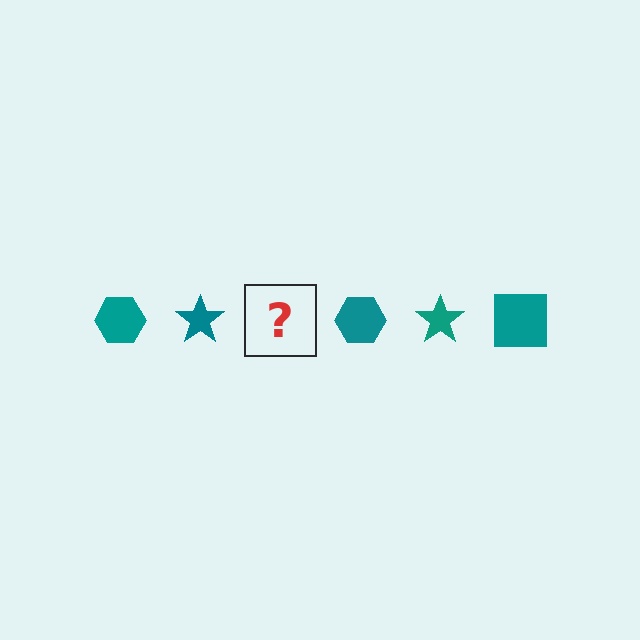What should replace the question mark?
The question mark should be replaced with a teal square.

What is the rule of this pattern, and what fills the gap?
The rule is that the pattern cycles through hexagon, star, square shapes in teal. The gap should be filled with a teal square.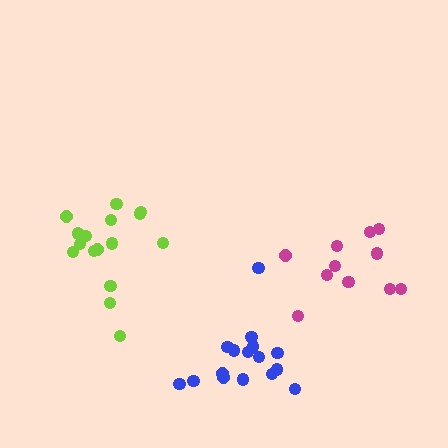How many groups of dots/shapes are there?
There are 3 groups.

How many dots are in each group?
Group 1: 16 dots, Group 2: 17 dots, Group 3: 11 dots (44 total).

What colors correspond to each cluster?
The clusters are colored: blue, lime, magenta.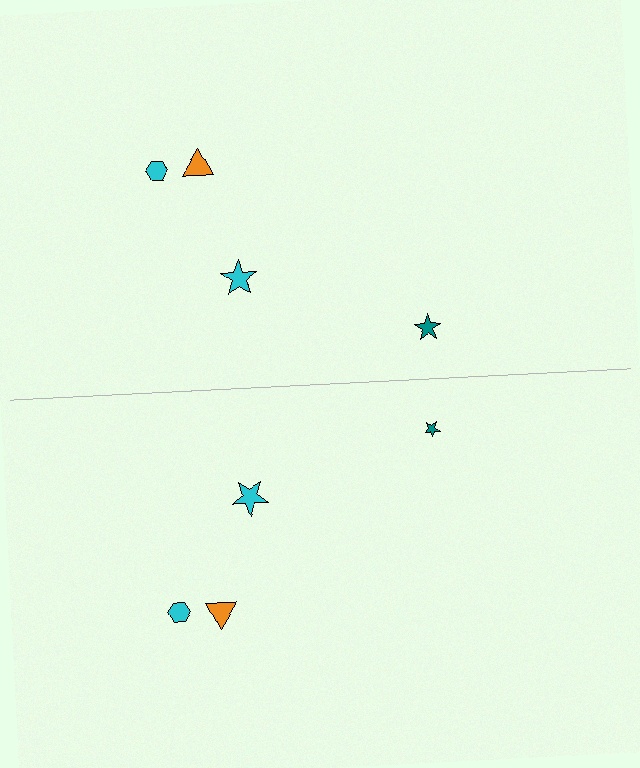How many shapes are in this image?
There are 8 shapes in this image.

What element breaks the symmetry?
The teal star on the bottom side has a different size than its mirror counterpart.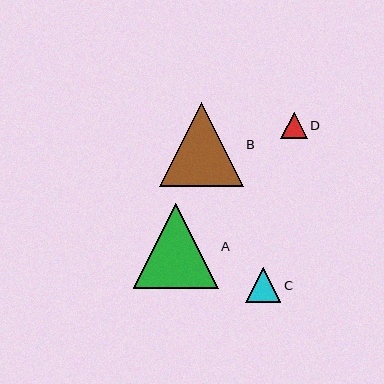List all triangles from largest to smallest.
From largest to smallest: A, B, C, D.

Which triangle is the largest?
Triangle A is the largest with a size of approximately 84 pixels.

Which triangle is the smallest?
Triangle D is the smallest with a size of approximately 27 pixels.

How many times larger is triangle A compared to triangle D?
Triangle A is approximately 3.2 times the size of triangle D.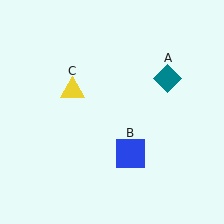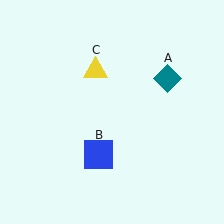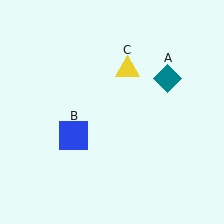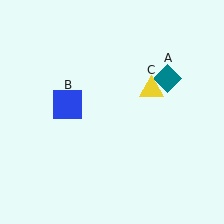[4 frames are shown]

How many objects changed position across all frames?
2 objects changed position: blue square (object B), yellow triangle (object C).